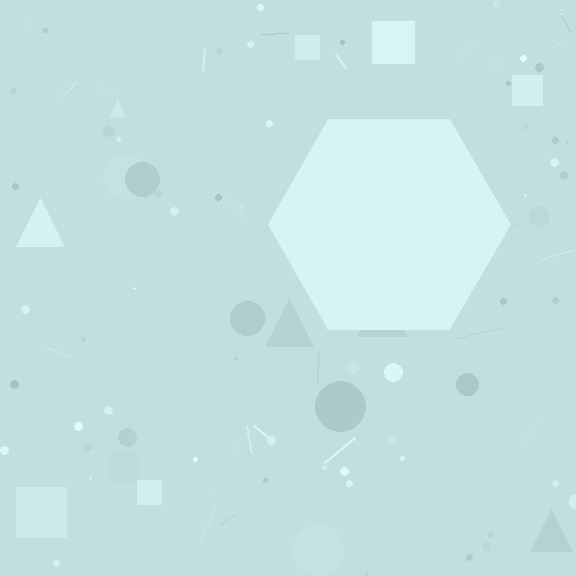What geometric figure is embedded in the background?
A hexagon is embedded in the background.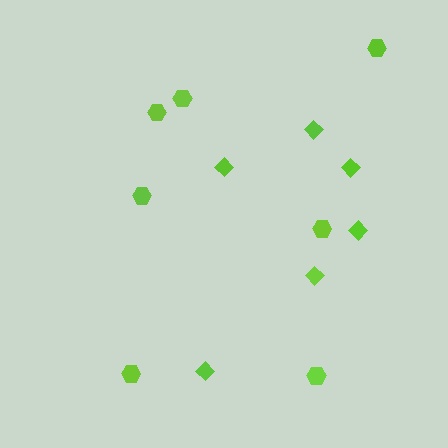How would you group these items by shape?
There are 2 groups: one group of hexagons (7) and one group of diamonds (6).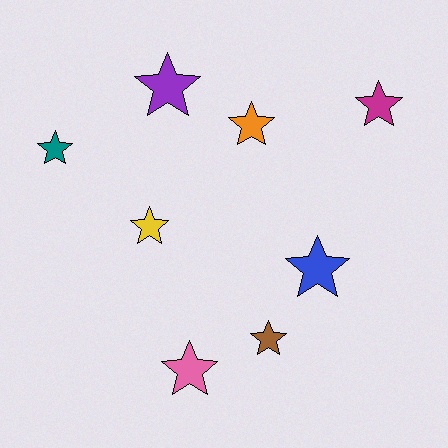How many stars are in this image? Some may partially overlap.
There are 8 stars.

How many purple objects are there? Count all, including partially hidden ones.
There is 1 purple object.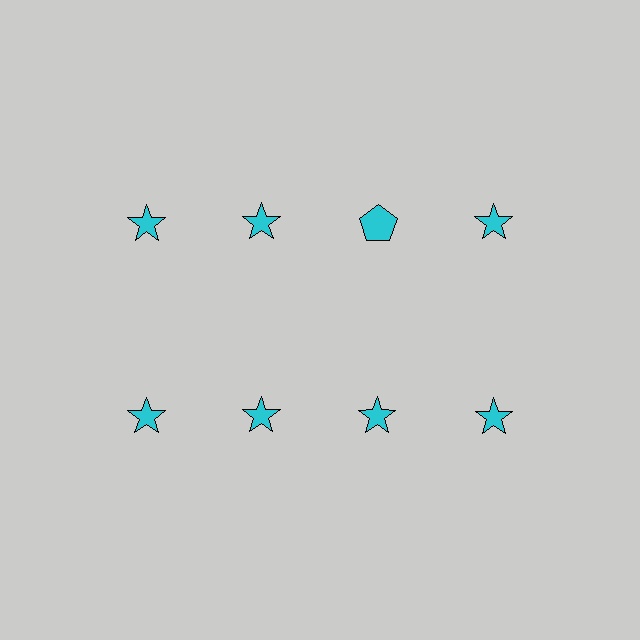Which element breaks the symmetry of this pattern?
The cyan pentagon in the top row, center column breaks the symmetry. All other shapes are cyan stars.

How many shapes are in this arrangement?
There are 8 shapes arranged in a grid pattern.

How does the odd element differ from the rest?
It has a different shape: pentagon instead of star.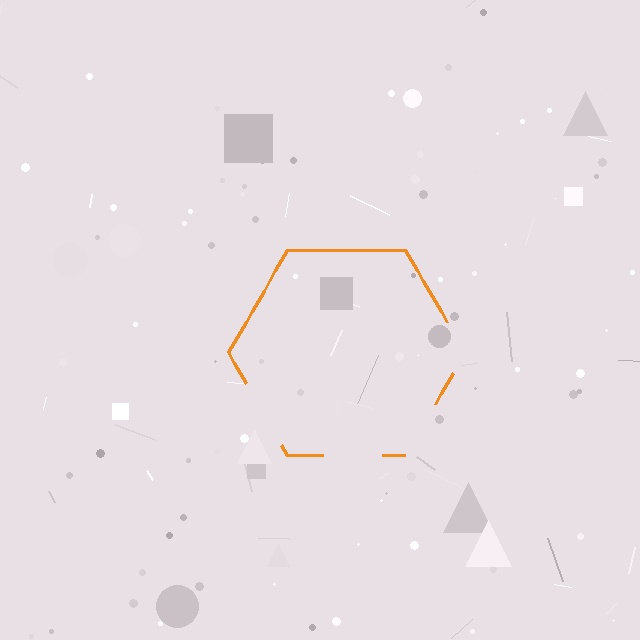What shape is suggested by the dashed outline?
The dashed outline suggests a hexagon.